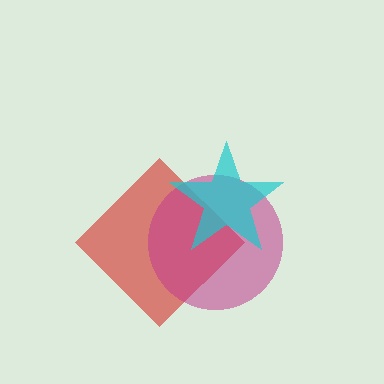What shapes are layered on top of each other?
The layered shapes are: a red diamond, a magenta circle, a cyan star.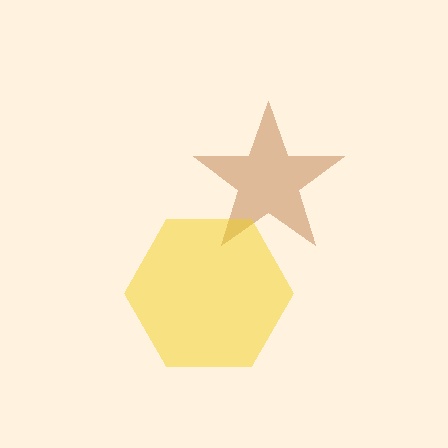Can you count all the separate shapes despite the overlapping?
Yes, there are 2 separate shapes.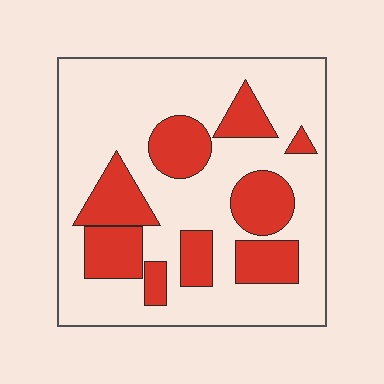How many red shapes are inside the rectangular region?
9.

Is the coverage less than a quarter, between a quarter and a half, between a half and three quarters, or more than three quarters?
Between a quarter and a half.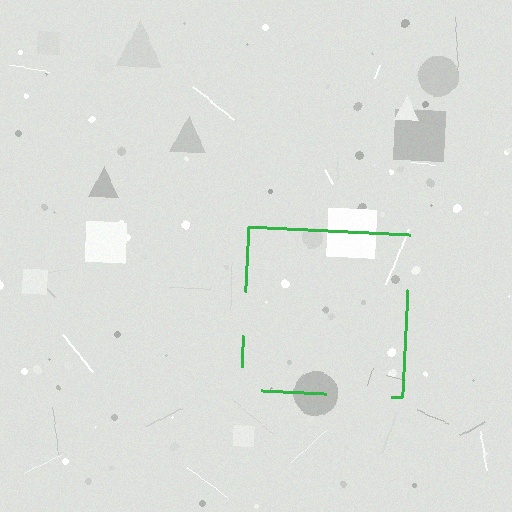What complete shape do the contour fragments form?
The contour fragments form a square.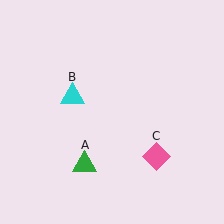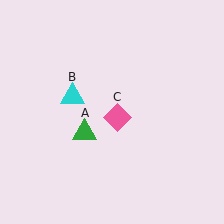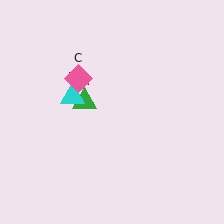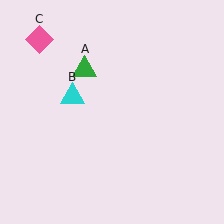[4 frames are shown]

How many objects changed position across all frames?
2 objects changed position: green triangle (object A), pink diamond (object C).